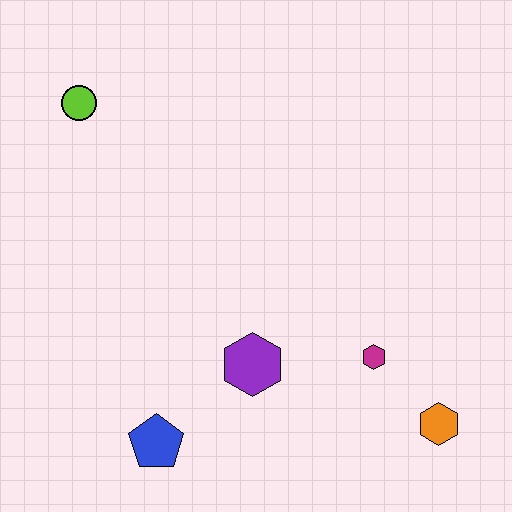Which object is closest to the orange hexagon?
The magenta hexagon is closest to the orange hexagon.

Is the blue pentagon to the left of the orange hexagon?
Yes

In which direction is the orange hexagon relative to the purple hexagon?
The orange hexagon is to the right of the purple hexagon.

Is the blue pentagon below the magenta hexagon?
Yes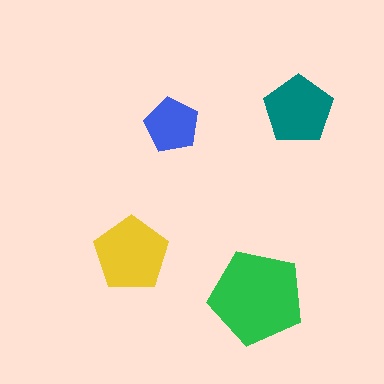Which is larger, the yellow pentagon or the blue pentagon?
The yellow one.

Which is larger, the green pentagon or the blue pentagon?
The green one.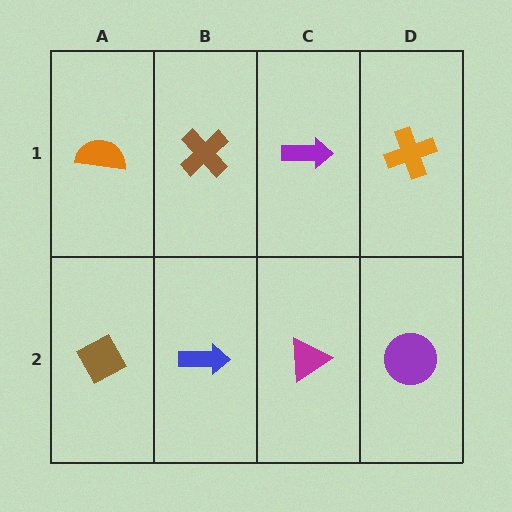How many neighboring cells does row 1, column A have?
2.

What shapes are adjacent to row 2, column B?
A brown cross (row 1, column B), a brown diamond (row 2, column A), a magenta triangle (row 2, column C).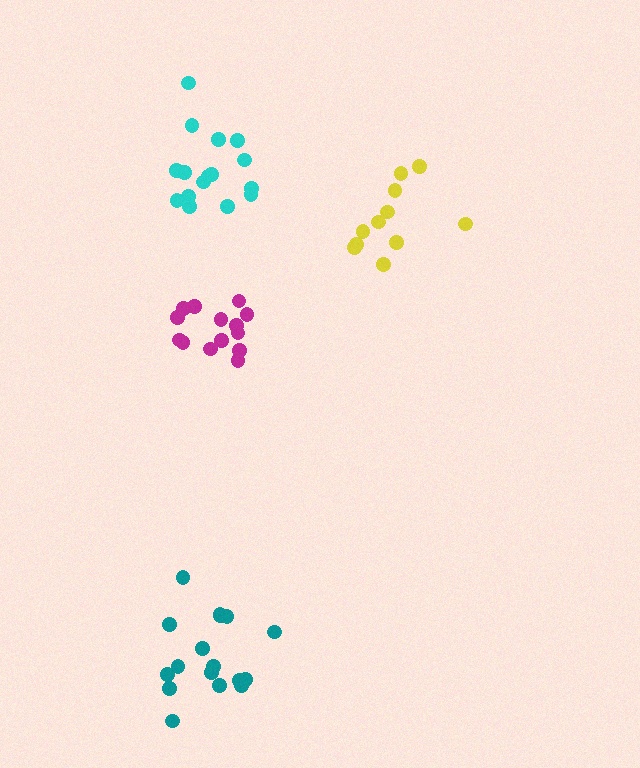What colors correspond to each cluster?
The clusters are colored: cyan, yellow, teal, magenta.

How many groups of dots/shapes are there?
There are 4 groups.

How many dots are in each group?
Group 1: 16 dots, Group 2: 11 dots, Group 3: 17 dots, Group 4: 14 dots (58 total).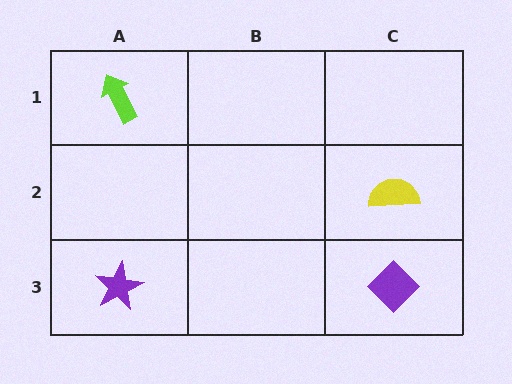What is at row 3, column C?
A purple diamond.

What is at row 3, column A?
A purple star.